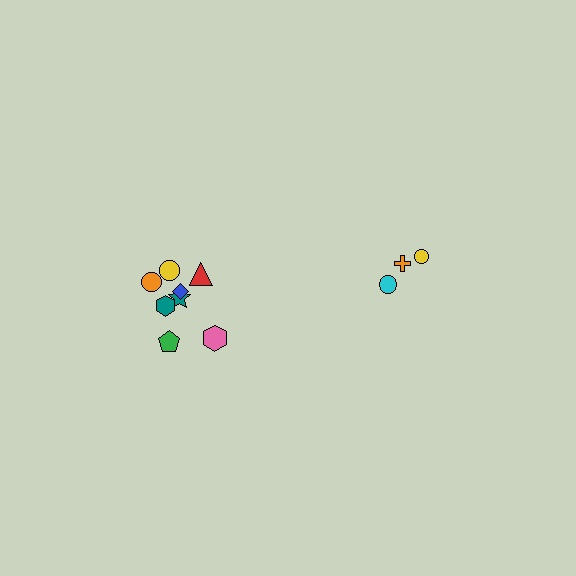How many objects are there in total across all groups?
There are 11 objects.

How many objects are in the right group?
There are 3 objects.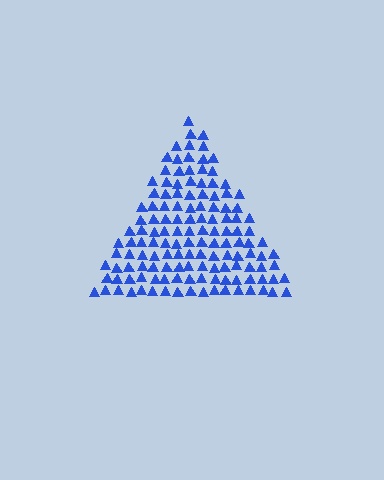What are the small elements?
The small elements are triangles.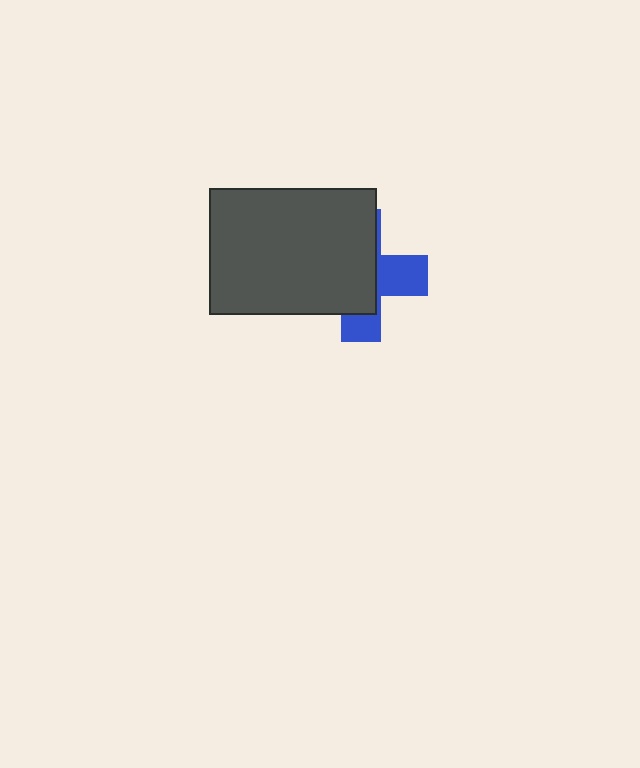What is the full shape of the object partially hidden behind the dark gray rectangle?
The partially hidden object is a blue cross.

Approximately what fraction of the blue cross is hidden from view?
Roughly 63% of the blue cross is hidden behind the dark gray rectangle.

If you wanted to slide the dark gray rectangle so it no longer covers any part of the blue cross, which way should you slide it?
Slide it left — that is the most direct way to separate the two shapes.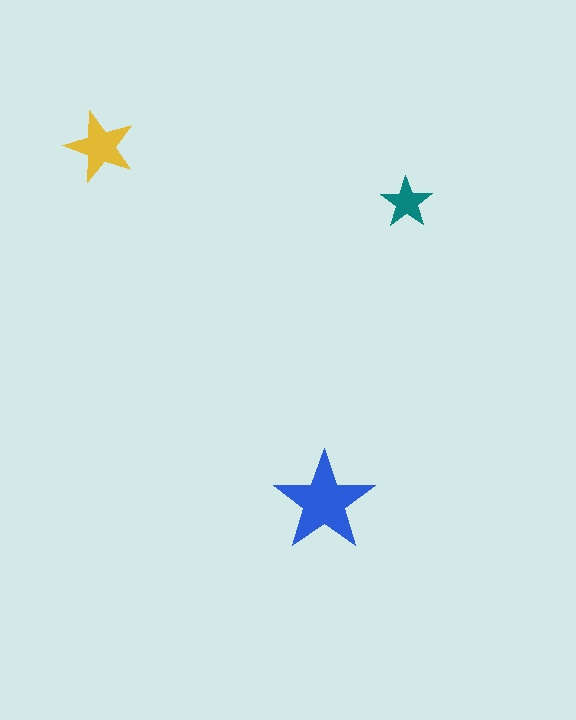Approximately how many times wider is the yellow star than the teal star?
About 1.5 times wider.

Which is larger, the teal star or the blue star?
The blue one.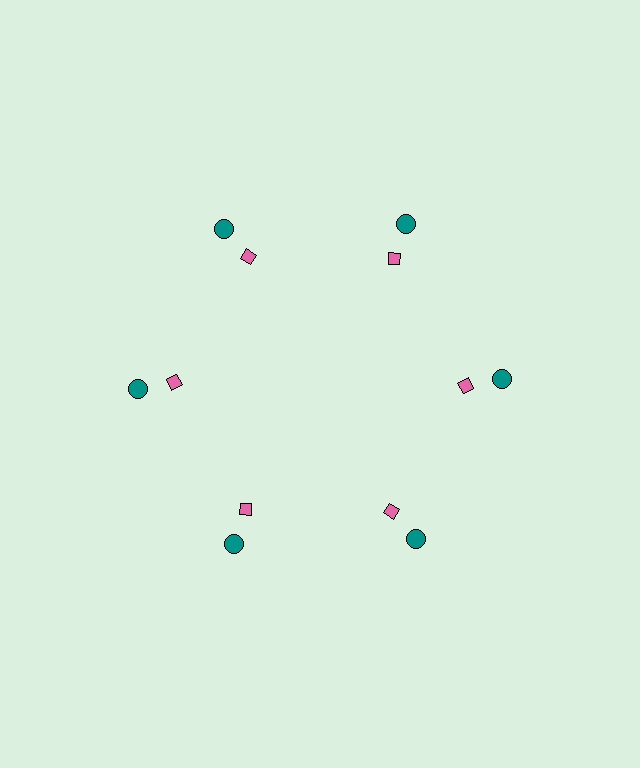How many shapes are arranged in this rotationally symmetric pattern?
There are 12 shapes, arranged in 6 groups of 2.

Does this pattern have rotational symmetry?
Yes, this pattern has 6-fold rotational symmetry. It looks the same after rotating 60 degrees around the center.